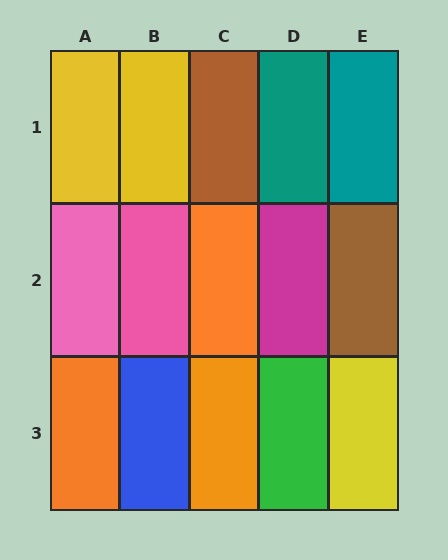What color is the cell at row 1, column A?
Yellow.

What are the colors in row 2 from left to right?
Pink, pink, orange, magenta, brown.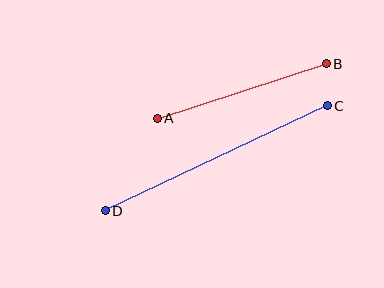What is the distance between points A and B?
The distance is approximately 177 pixels.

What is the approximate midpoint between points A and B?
The midpoint is at approximately (242, 91) pixels.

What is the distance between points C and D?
The distance is approximately 246 pixels.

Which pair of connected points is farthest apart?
Points C and D are farthest apart.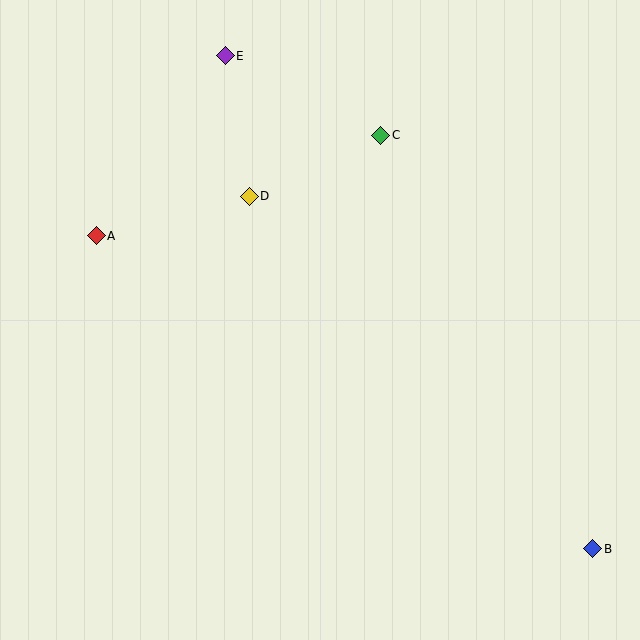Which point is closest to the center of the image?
Point D at (249, 196) is closest to the center.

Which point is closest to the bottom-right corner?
Point B is closest to the bottom-right corner.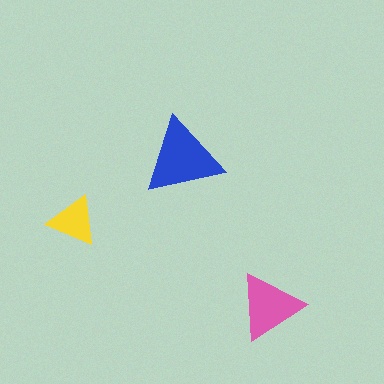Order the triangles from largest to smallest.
the blue one, the pink one, the yellow one.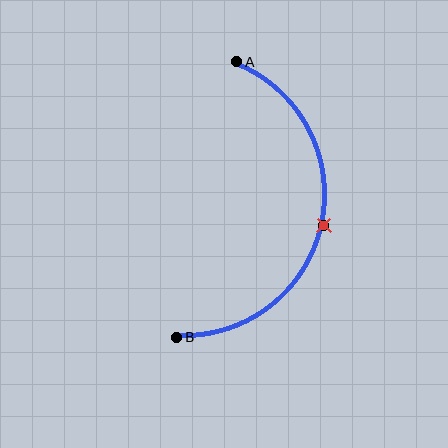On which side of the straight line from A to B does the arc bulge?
The arc bulges to the right of the straight line connecting A and B.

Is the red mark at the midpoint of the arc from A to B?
Yes. The red mark lies on the arc at equal arc-length from both A and B — it is the arc midpoint.